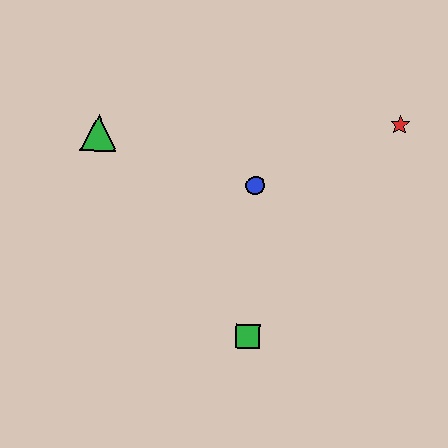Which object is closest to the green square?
The blue circle is closest to the green square.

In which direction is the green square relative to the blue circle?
The green square is below the blue circle.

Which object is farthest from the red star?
The green triangle is farthest from the red star.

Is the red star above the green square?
Yes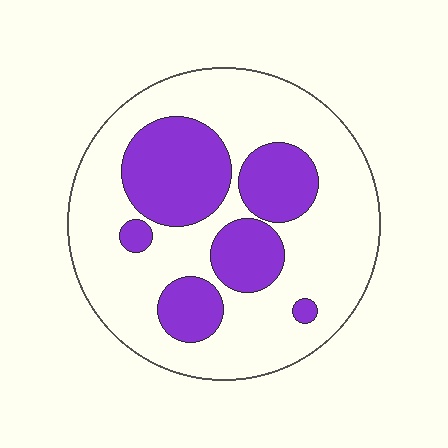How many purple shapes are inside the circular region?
6.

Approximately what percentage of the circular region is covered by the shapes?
Approximately 30%.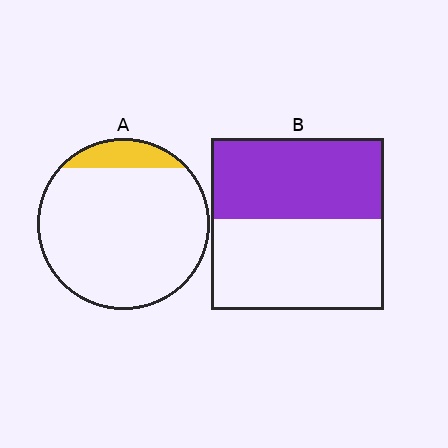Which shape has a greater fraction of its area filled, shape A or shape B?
Shape B.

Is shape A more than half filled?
No.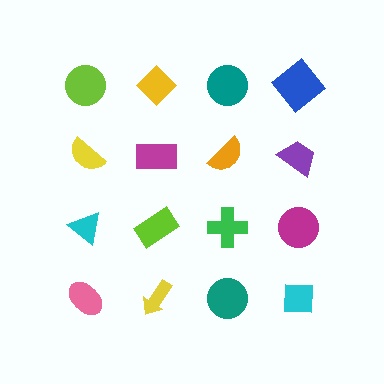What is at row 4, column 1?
A pink ellipse.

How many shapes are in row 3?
4 shapes.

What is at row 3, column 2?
A lime rectangle.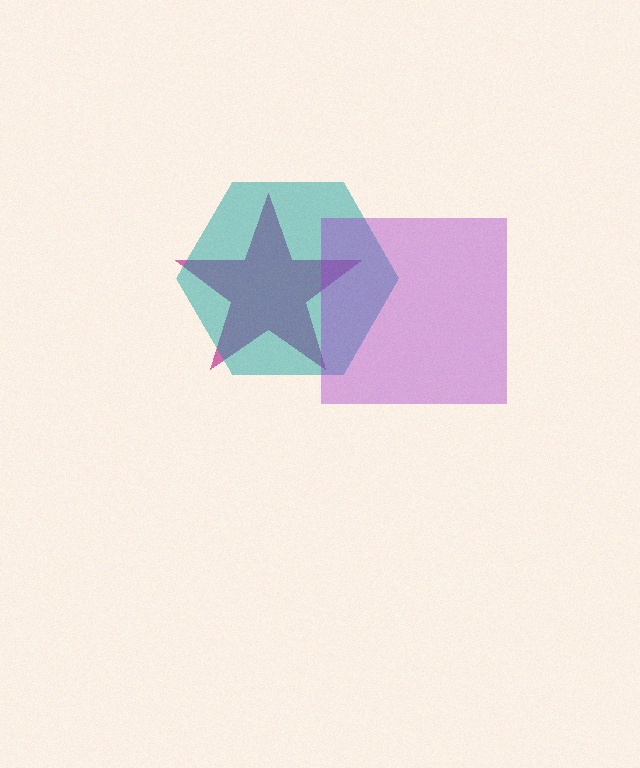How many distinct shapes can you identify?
There are 3 distinct shapes: a magenta star, a teal hexagon, a purple square.